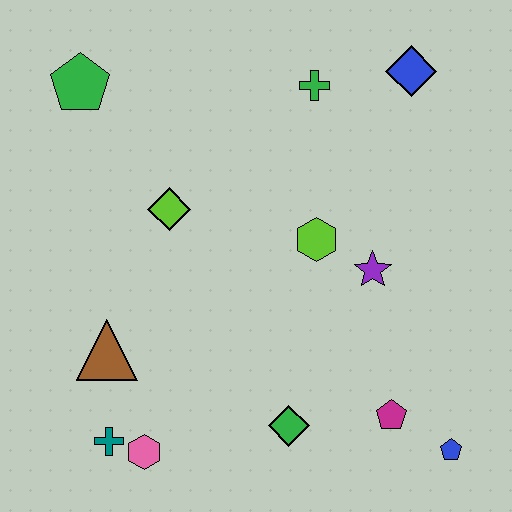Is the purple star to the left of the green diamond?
No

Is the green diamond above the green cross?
No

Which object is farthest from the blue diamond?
The teal cross is farthest from the blue diamond.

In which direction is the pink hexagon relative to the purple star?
The pink hexagon is to the left of the purple star.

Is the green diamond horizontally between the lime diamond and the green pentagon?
No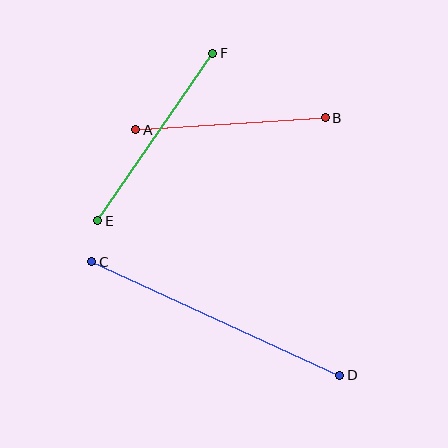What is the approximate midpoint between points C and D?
The midpoint is at approximately (216, 319) pixels.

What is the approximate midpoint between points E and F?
The midpoint is at approximately (155, 137) pixels.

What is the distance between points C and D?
The distance is approximately 273 pixels.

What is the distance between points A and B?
The distance is approximately 189 pixels.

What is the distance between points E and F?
The distance is approximately 203 pixels.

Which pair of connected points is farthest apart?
Points C and D are farthest apart.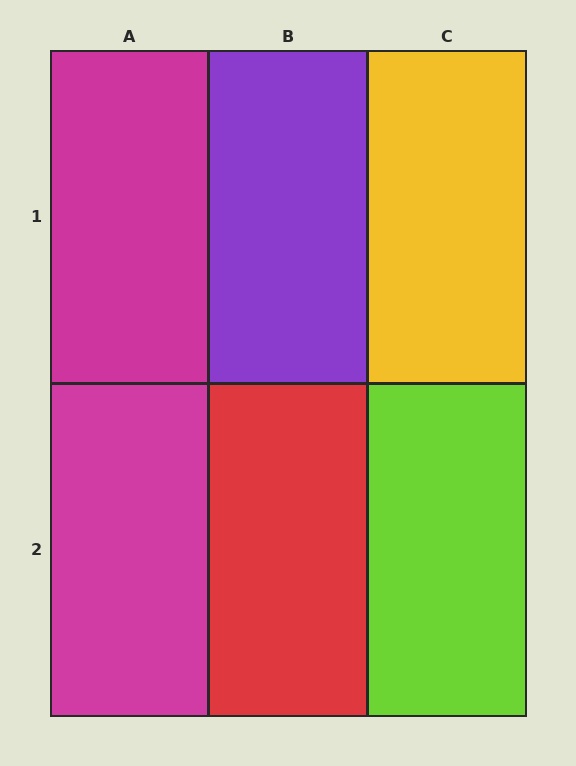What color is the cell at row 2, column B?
Red.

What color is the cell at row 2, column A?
Magenta.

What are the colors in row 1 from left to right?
Magenta, purple, yellow.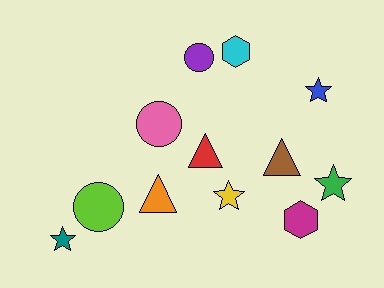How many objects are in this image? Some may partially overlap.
There are 12 objects.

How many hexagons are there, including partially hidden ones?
There are 2 hexagons.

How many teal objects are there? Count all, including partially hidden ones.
There is 1 teal object.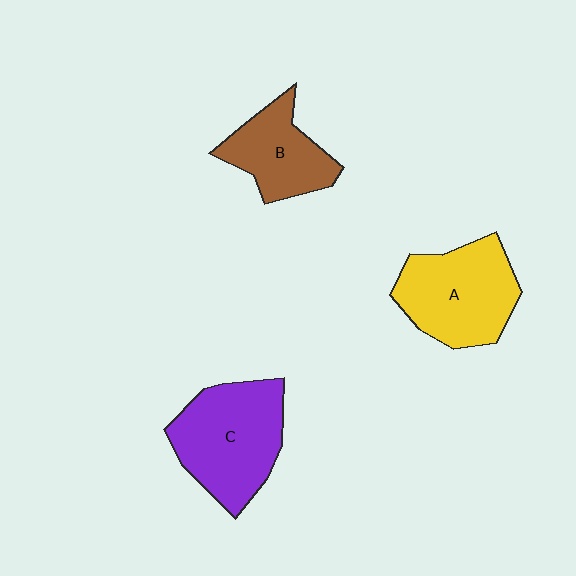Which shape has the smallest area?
Shape B (brown).